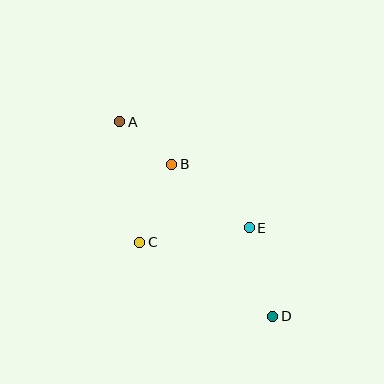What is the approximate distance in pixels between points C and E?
The distance between C and E is approximately 111 pixels.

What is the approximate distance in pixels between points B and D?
The distance between B and D is approximately 183 pixels.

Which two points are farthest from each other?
Points A and D are farthest from each other.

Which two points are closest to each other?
Points A and B are closest to each other.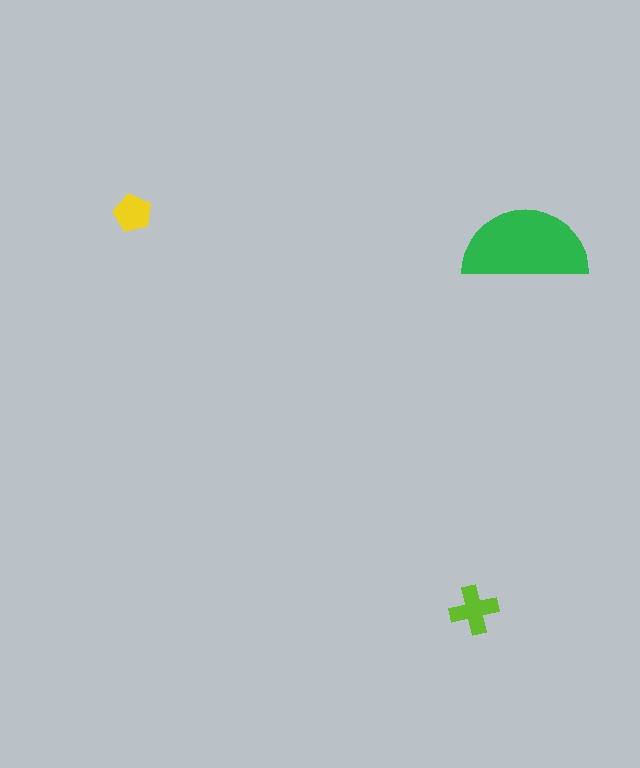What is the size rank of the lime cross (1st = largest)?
2nd.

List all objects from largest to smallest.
The green semicircle, the lime cross, the yellow pentagon.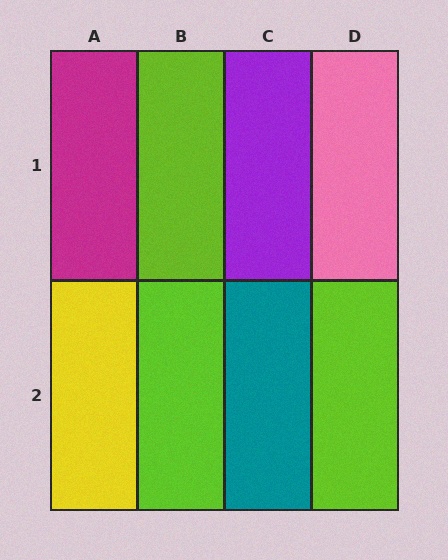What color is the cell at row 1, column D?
Pink.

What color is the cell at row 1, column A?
Magenta.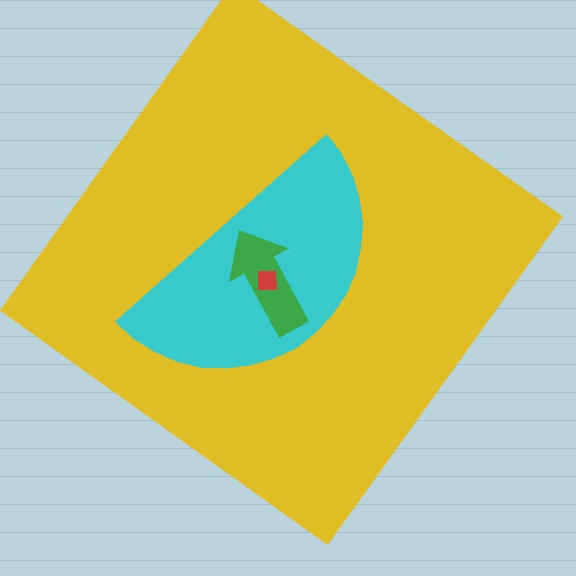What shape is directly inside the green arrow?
The red square.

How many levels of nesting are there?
4.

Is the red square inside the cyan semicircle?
Yes.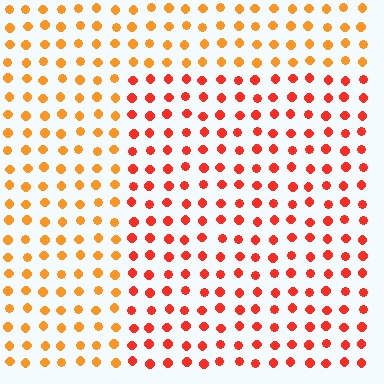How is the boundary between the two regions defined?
The boundary is defined purely by a slight shift in hue (about 29 degrees). Spacing, size, and orientation are identical on both sides.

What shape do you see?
I see a rectangle.